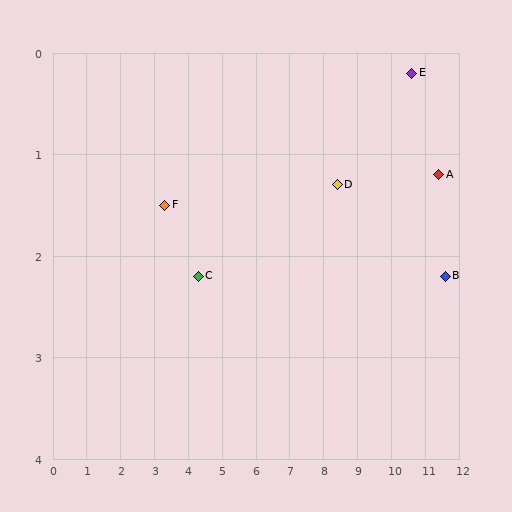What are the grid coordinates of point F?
Point F is at approximately (3.3, 1.5).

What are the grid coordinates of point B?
Point B is at approximately (11.6, 2.2).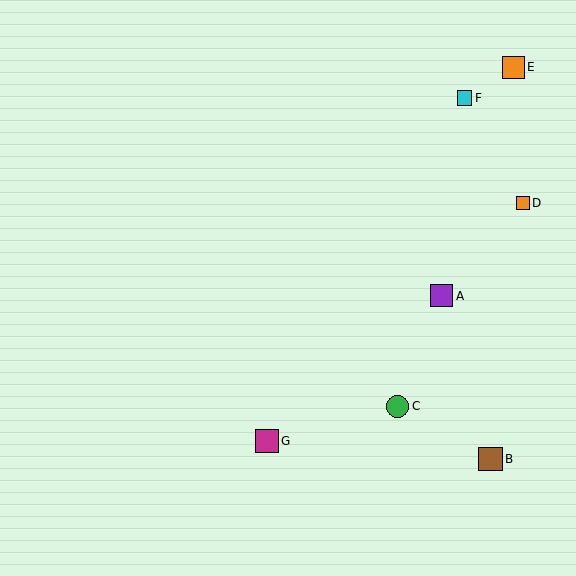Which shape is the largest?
The brown square (labeled B) is the largest.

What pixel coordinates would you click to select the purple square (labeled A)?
Click at (442, 296) to select the purple square A.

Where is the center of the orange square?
The center of the orange square is at (523, 203).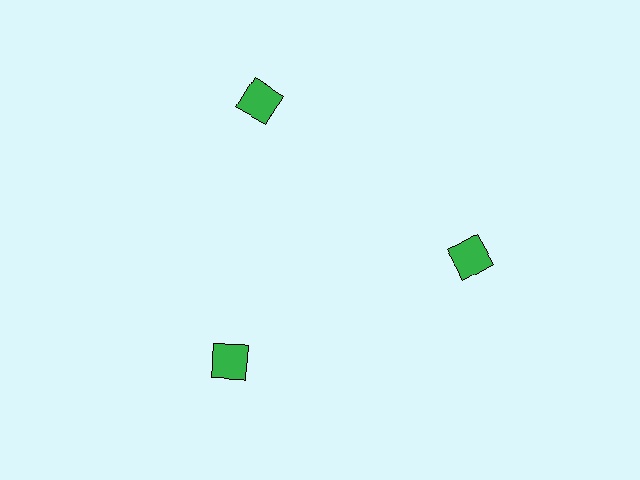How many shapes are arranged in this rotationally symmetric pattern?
There are 3 shapes, arranged in 3 groups of 1.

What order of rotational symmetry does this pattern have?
This pattern has 3-fold rotational symmetry.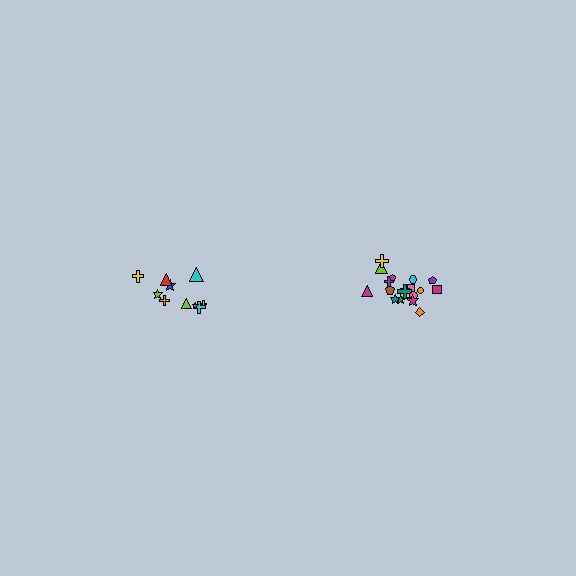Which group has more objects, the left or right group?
The right group.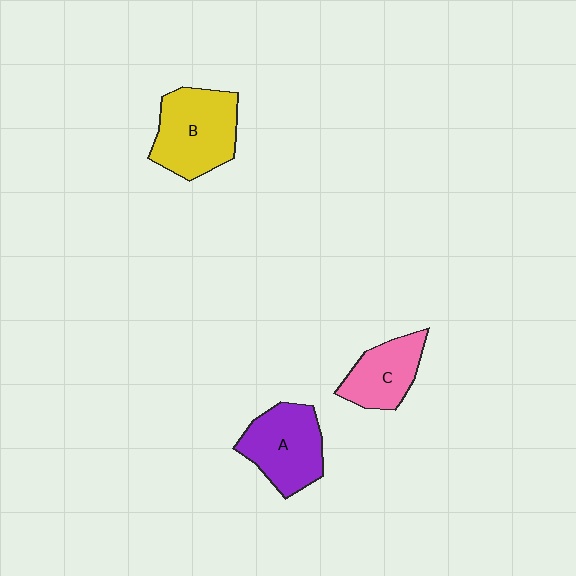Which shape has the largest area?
Shape B (yellow).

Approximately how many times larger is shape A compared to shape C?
Approximately 1.3 times.